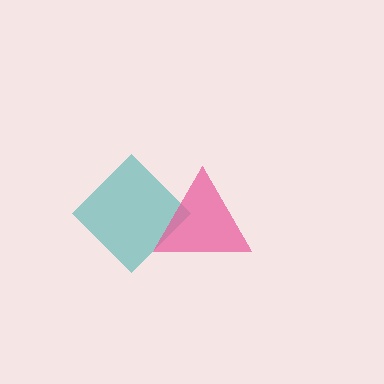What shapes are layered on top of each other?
The layered shapes are: a teal diamond, a pink triangle.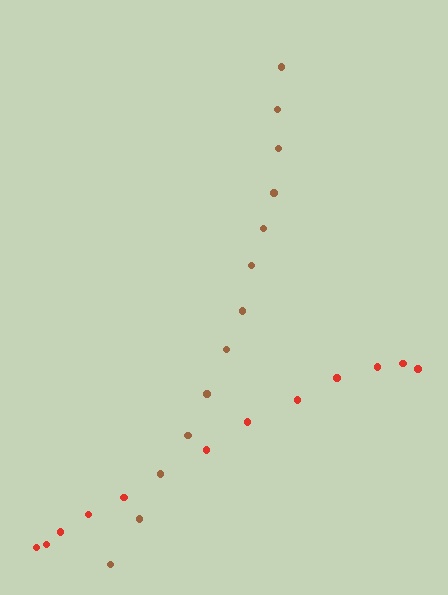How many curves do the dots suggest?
There are 2 distinct paths.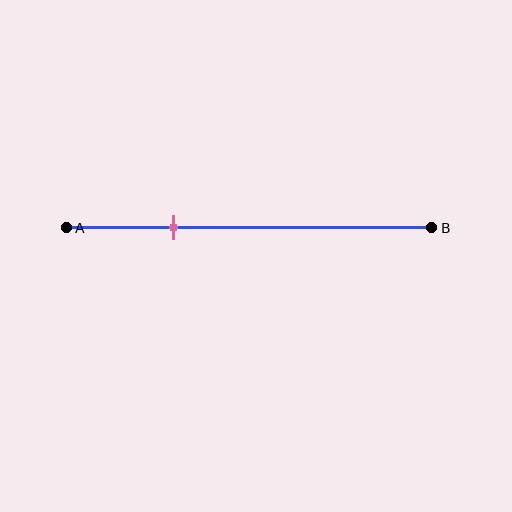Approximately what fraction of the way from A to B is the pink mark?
The pink mark is approximately 30% of the way from A to B.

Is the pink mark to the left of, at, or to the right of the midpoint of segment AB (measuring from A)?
The pink mark is to the left of the midpoint of segment AB.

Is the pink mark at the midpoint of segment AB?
No, the mark is at about 30% from A, not at the 50% midpoint.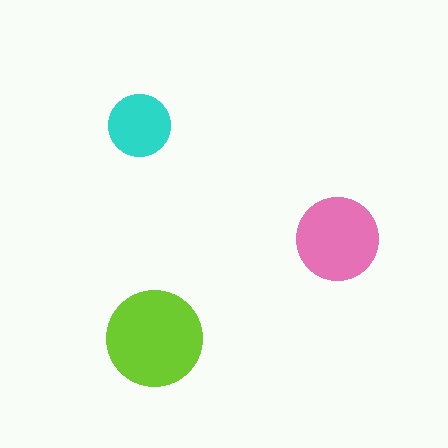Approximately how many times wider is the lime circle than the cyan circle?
About 1.5 times wider.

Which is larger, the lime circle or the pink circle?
The lime one.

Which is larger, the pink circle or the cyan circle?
The pink one.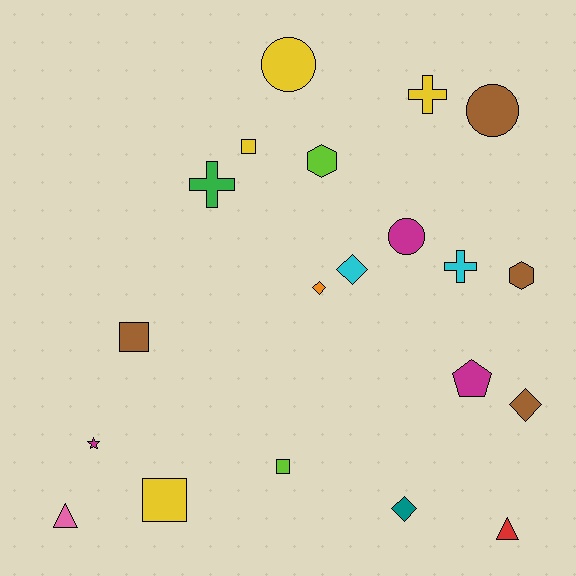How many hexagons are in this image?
There are 2 hexagons.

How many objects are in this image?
There are 20 objects.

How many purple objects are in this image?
There are no purple objects.